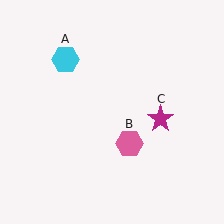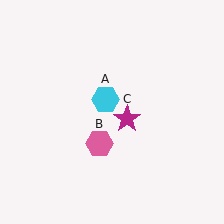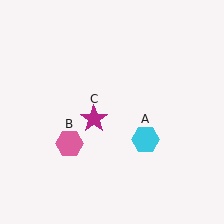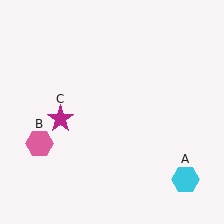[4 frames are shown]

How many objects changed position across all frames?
3 objects changed position: cyan hexagon (object A), pink hexagon (object B), magenta star (object C).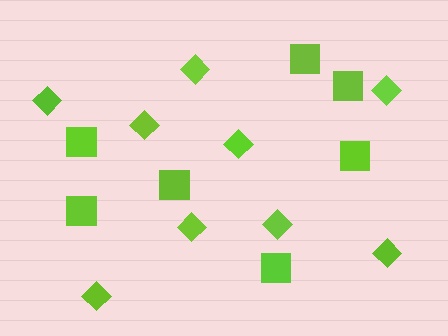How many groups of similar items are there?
There are 2 groups: one group of diamonds (9) and one group of squares (7).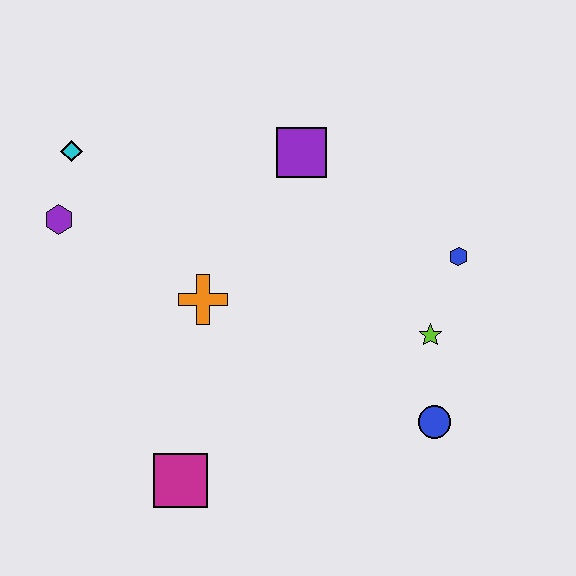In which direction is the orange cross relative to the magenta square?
The orange cross is above the magenta square.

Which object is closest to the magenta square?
The orange cross is closest to the magenta square.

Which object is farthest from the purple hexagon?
The blue circle is farthest from the purple hexagon.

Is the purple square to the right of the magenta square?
Yes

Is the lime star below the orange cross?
Yes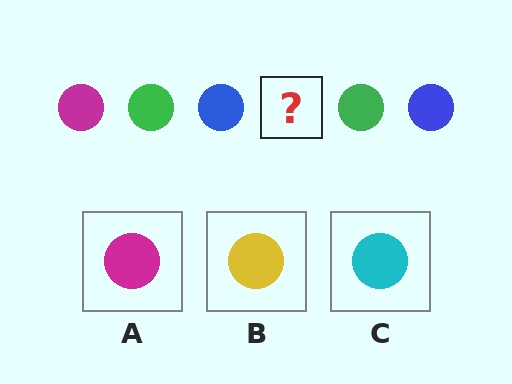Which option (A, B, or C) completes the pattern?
A.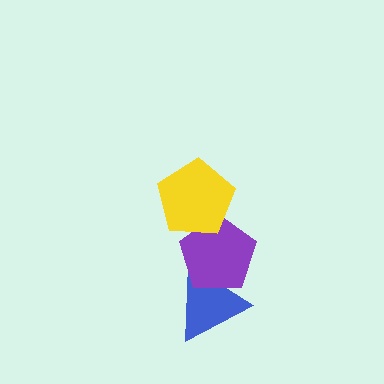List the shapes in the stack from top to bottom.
From top to bottom: the yellow pentagon, the purple pentagon, the blue triangle.